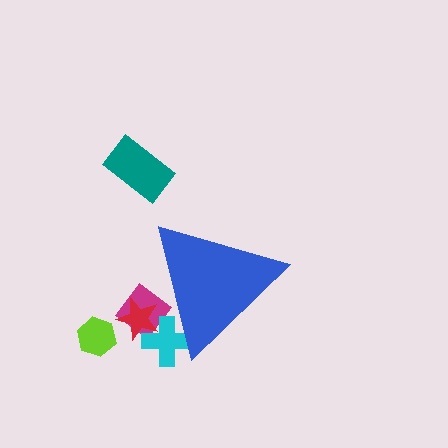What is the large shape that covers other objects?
A blue triangle.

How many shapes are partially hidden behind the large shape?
3 shapes are partially hidden.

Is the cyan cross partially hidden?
Yes, the cyan cross is partially hidden behind the blue triangle.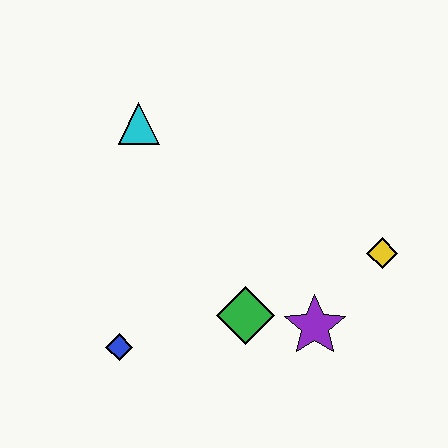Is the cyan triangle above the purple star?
Yes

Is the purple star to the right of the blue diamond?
Yes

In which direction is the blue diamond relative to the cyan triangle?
The blue diamond is below the cyan triangle.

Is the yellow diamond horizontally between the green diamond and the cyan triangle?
No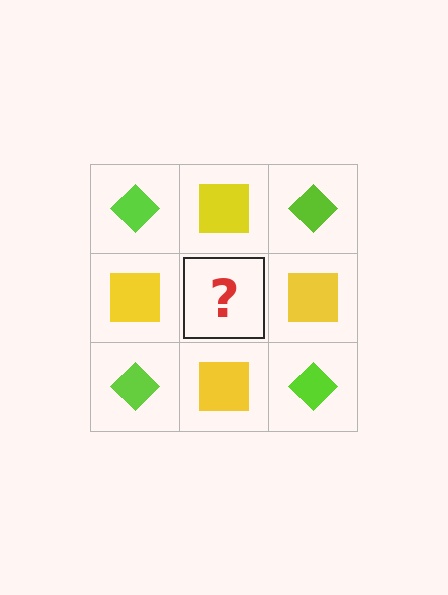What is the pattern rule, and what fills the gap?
The rule is that it alternates lime diamond and yellow square in a checkerboard pattern. The gap should be filled with a lime diamond.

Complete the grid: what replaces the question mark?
The question mark should be replaced with a lime diamond.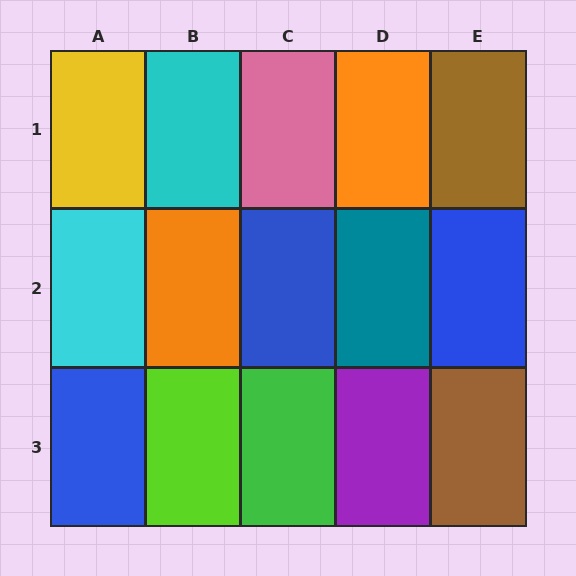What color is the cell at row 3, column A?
Blue.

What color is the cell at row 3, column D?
Purple.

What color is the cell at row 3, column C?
Green.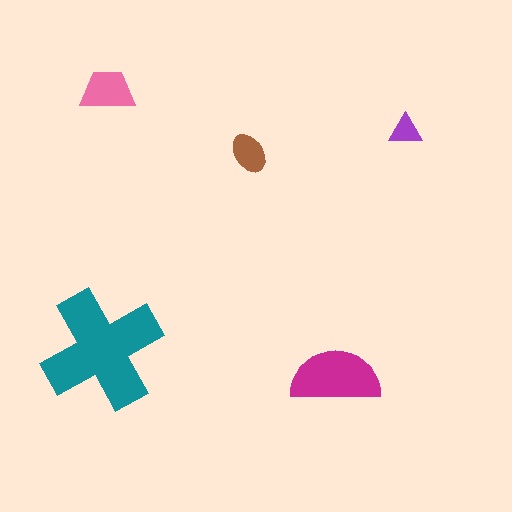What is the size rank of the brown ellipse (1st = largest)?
4th.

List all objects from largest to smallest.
The teal cross, the magenta semicircle, the pink trapezoid, the brown ellipse, the purple triangle.